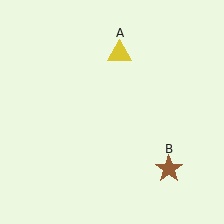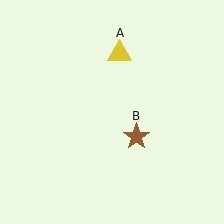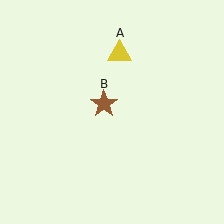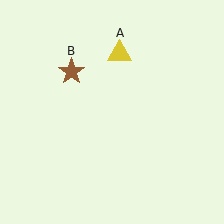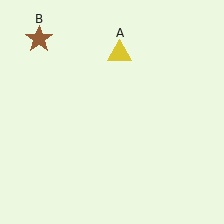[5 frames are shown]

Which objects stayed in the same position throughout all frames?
Yellow triangle (object A) remained stationary.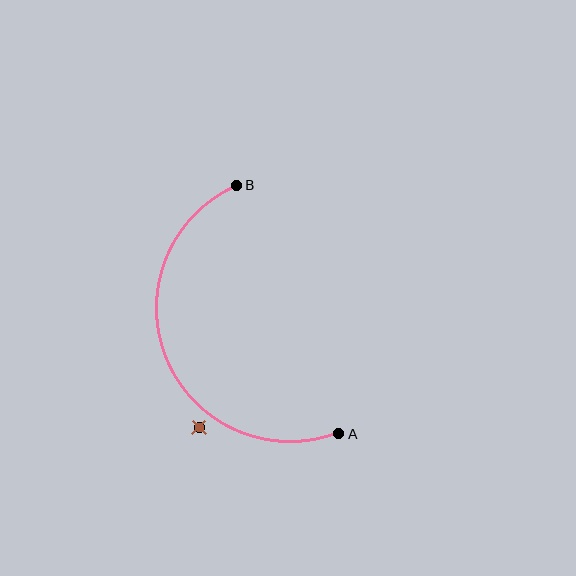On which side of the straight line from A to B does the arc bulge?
The arc bulges to the left of the straight line connecting A and B.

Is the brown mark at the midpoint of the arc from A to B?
No — the brown mark does not lie on the arc at all. It sits slightly outside the curve.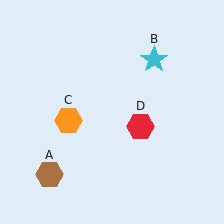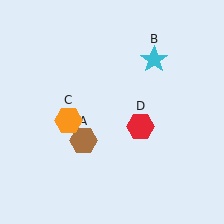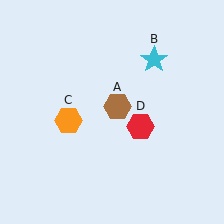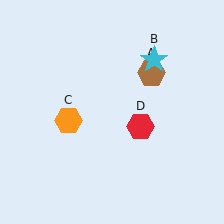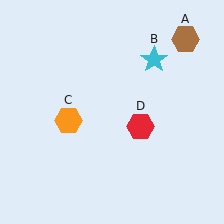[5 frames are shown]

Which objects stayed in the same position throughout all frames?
Cyan star (object B) and orange hexagon (object C) and red hexagon (object D) remained stationary.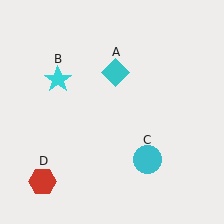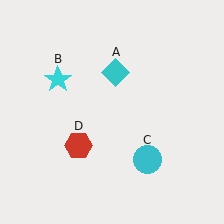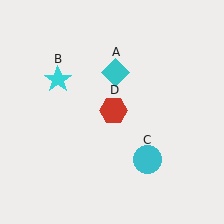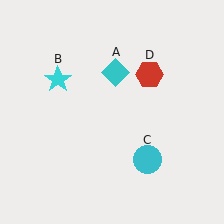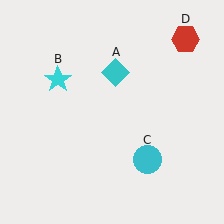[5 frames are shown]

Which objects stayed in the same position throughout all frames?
Cyan diamond (object A) and cyan star (object B) and cyan circle (object C) remained stationary.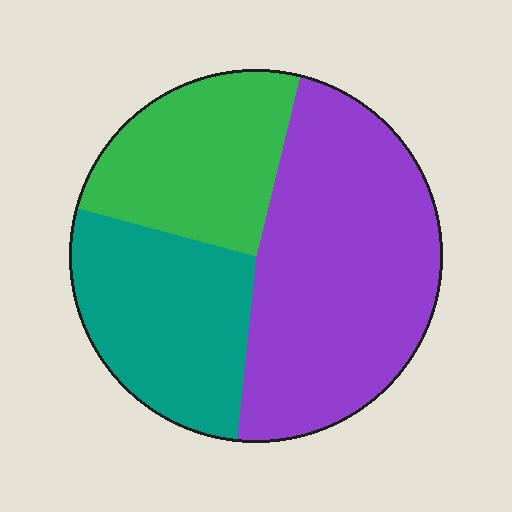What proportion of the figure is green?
Green covers 25% of the figure.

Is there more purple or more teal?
Purple.